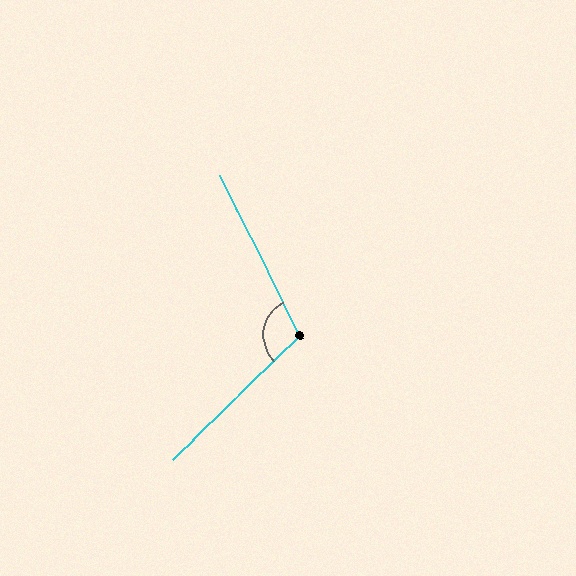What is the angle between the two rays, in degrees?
Approximately 108 degrees.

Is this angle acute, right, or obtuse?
It is obtuse.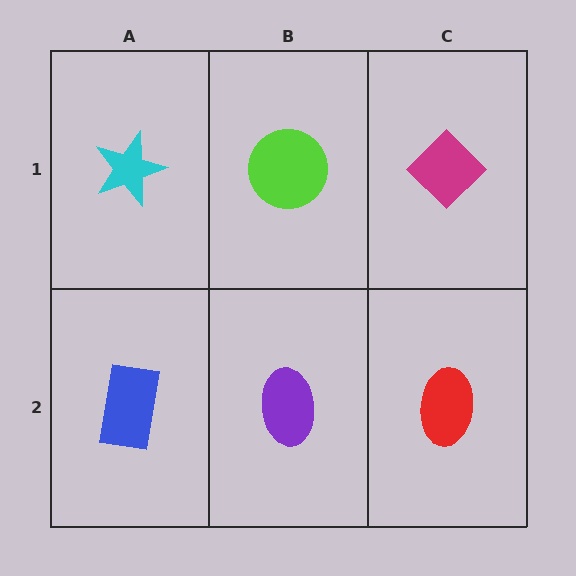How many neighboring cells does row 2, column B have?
3.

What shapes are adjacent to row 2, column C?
A magenta diamond (row 1, column C), a purple ellipse (row 2, column B).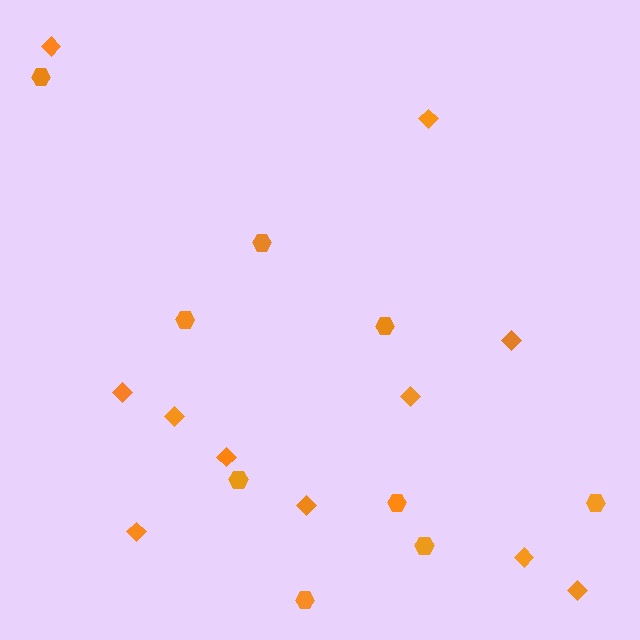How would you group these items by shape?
There are 2 groups: one group of diamonds (11) and one group of hexagons (9).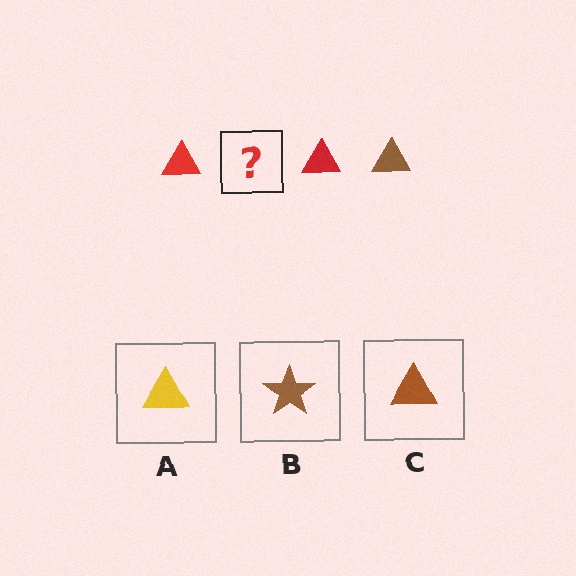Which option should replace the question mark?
Option C.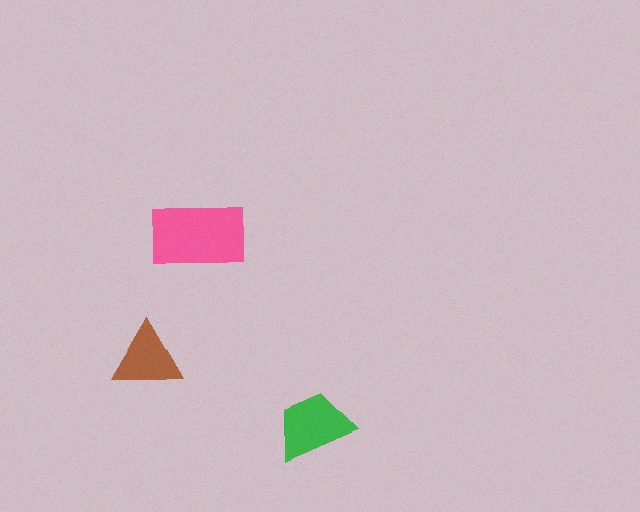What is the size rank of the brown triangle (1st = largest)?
3rd.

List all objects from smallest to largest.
The brown triangle, the green trapezoid, the pink rectangle.